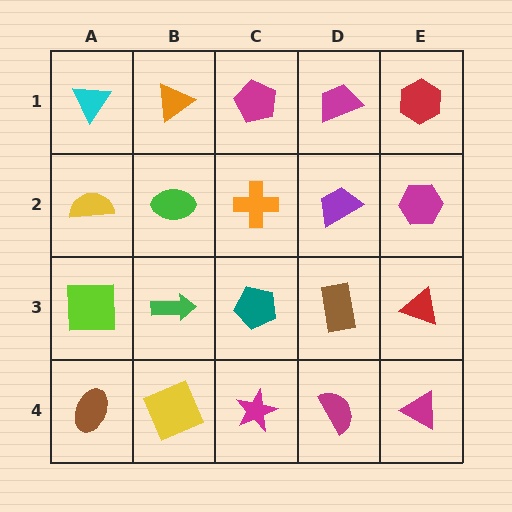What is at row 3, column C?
A teal pentagon.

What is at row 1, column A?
A cyan triangle.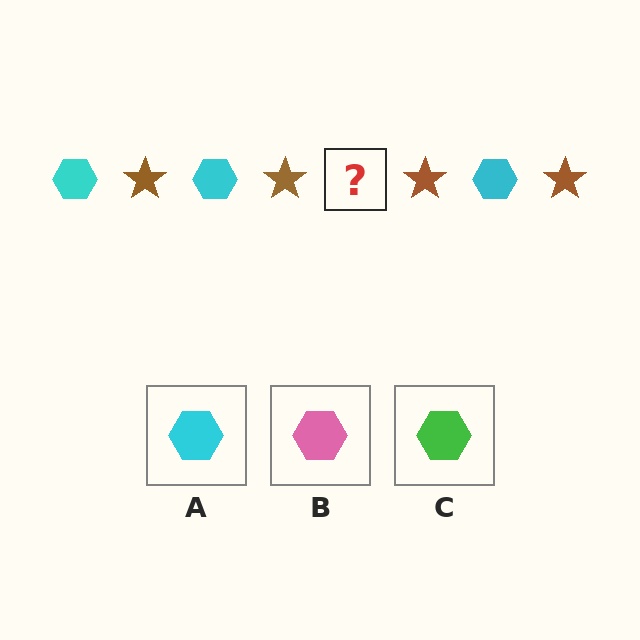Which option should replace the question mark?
Option A.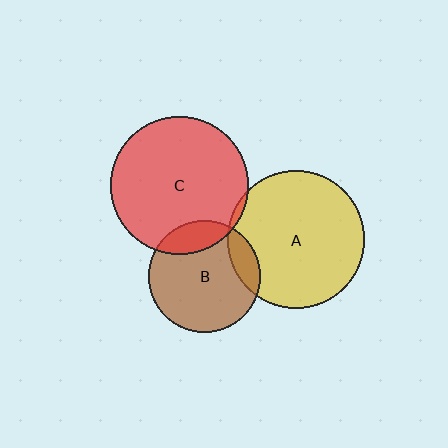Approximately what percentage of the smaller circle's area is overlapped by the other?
Approximately 15%.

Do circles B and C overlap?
Yes.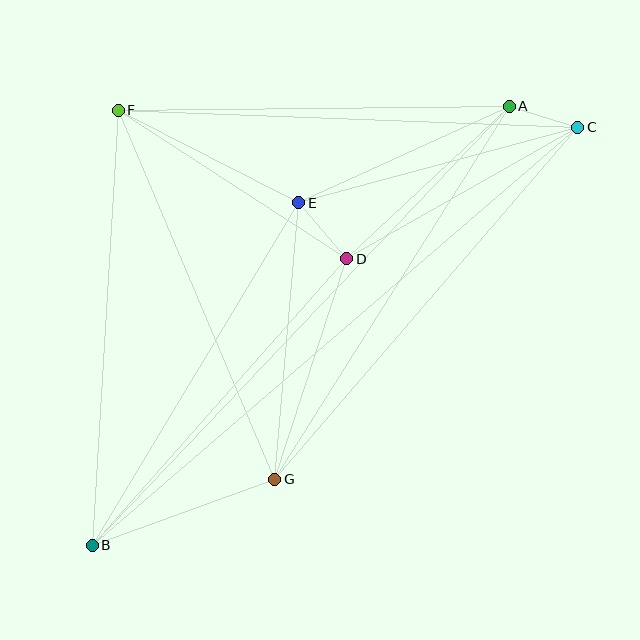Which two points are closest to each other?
Points A and C are closest to each other.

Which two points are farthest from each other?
Points B and C are farthest from each other.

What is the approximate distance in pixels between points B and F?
The distance between B and F is approximately 435 pixels.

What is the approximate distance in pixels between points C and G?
The distance between C and G is approximately 464 pixels.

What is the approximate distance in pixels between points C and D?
The distance between C and D is approximately 266 pixels.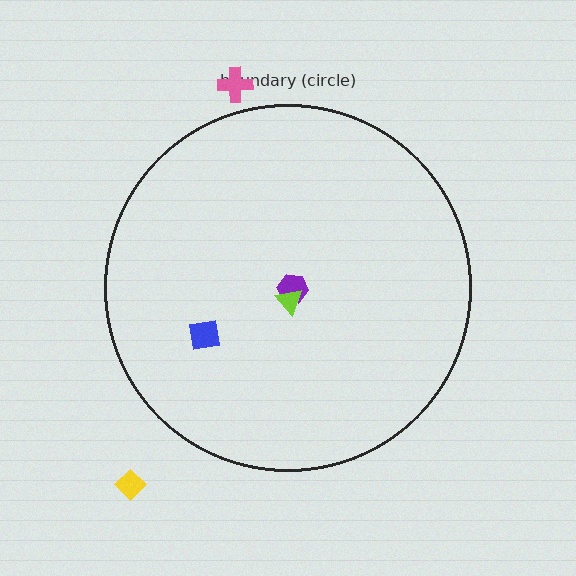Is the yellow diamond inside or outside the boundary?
Outside.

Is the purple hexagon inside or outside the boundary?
Inside.